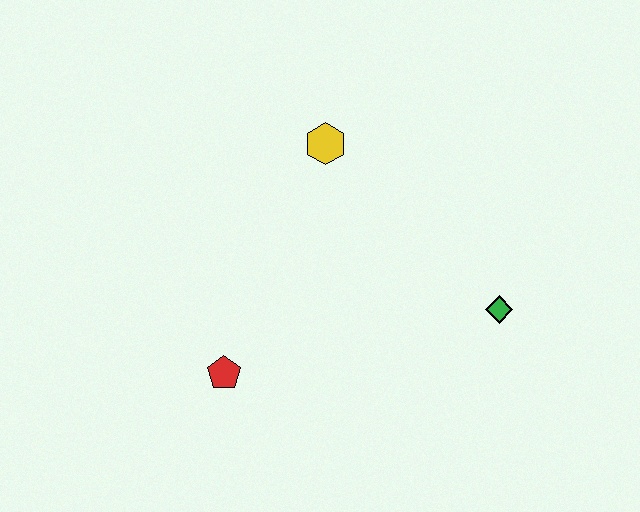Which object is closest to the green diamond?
The yellow hexagon is closest to the green diamond.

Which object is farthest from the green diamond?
The red pentagon is farthest from the green diamond.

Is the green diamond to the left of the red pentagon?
No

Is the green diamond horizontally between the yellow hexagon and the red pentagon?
No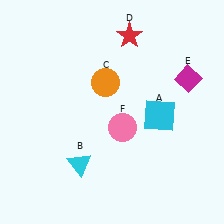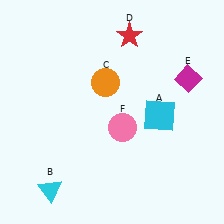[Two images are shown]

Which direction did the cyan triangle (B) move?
The cyan triangle (B) moved left.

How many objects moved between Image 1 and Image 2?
1 object moved between the two images.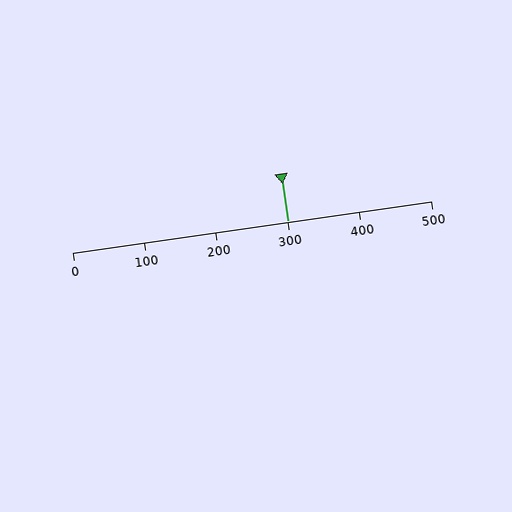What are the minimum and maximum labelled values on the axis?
The axis runs from 0 to 500.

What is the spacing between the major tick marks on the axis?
The major ticks are spaced 100 apart.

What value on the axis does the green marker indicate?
The marker indicates approximately 300.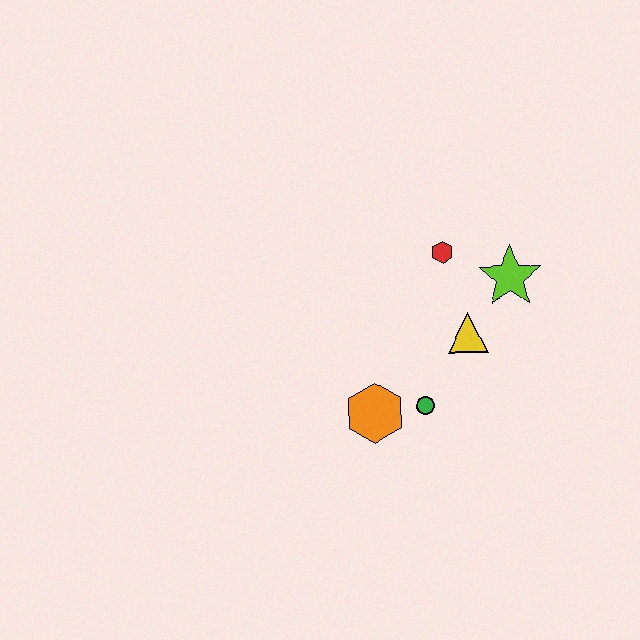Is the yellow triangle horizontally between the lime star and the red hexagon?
Yes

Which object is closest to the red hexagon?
The lime star is closest to the red hexagon.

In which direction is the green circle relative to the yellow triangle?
The green circle is below the yellow triangle.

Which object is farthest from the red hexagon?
The orange hexagon is farthest from the red hexagon.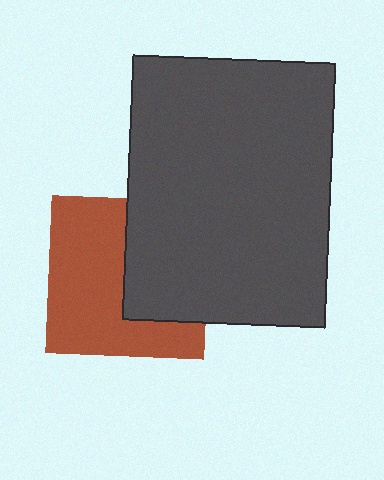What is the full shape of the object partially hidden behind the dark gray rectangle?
The partially hidden object is a brown square.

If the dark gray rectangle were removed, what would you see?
You would see the complete brown square.